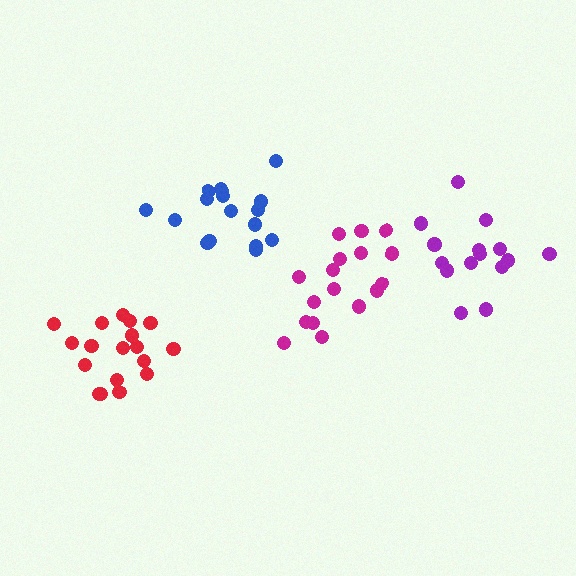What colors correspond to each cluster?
The clusters are colored: red, purple, blue, magenta.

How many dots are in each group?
Group 1: 19 dots, Group 2: 15 dots, Group 3: 16 dots, Group 4: 17 dots (67 total).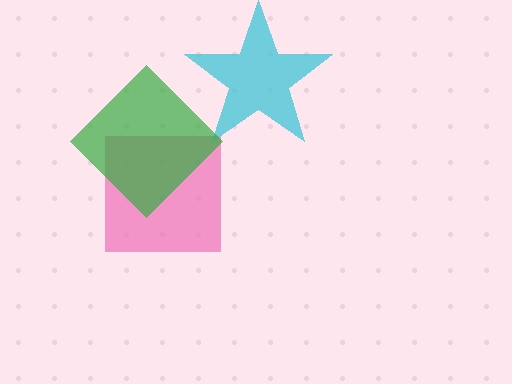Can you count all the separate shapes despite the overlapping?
Yes, there are 3 separate shapes.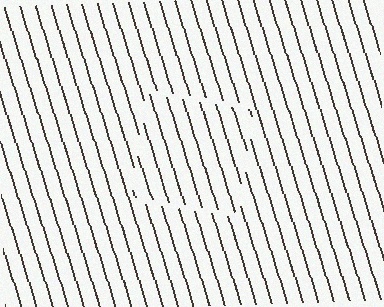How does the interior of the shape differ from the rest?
The interior of the shape contains the same grating, shifted by half a period — the contour is defined by the phase discontinuity where line-ends from the inner and outer gratings abut.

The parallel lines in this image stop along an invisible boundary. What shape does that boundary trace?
An illusory square. The interior of the shape contains the same grating, shifted by half a period — the contour is defined by the phase discontinuity where line-ends from the inner and outer gratings abut.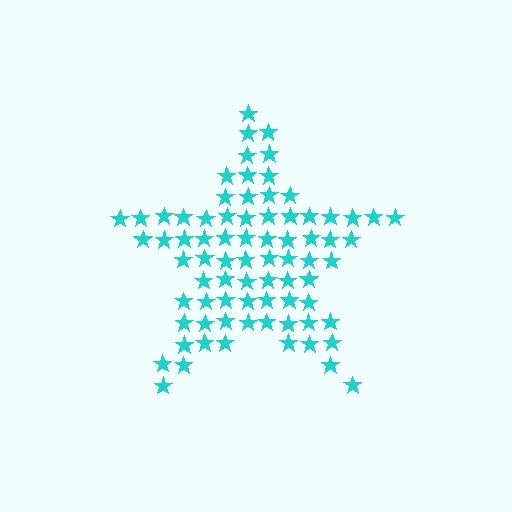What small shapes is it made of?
It is made of small stars.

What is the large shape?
The large shape is a star.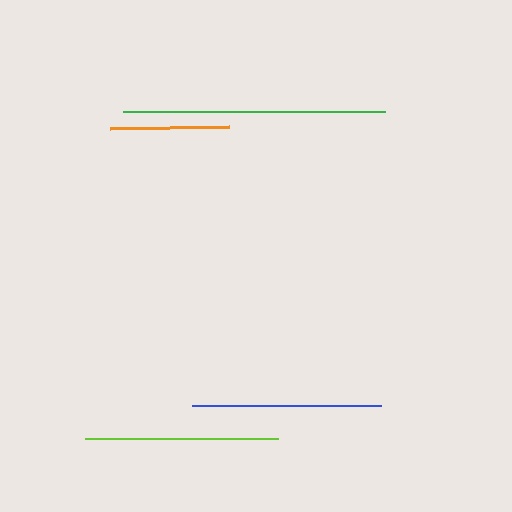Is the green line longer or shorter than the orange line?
The green line is longer than the orange line.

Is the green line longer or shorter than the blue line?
The green line is longer than the blue line.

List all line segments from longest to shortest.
From longest to shortest: green, lime, blue, orange.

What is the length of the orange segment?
The orange segment is approximately 119 pixels long.